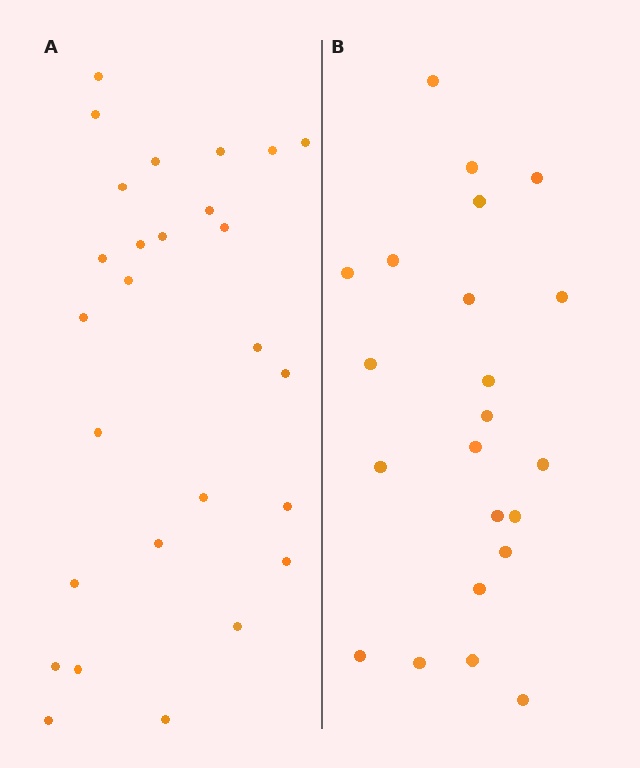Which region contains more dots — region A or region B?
Region A (the left region) has more dots.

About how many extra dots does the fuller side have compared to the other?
Region A has about 5 more dots than region B.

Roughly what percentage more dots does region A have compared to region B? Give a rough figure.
About 25% more.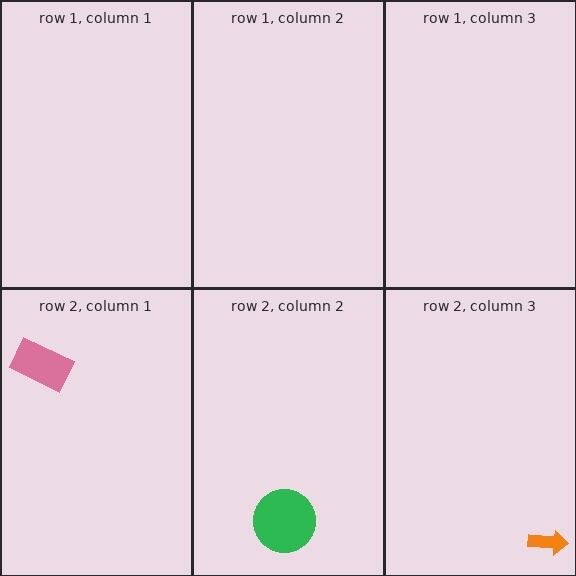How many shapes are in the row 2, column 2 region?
1.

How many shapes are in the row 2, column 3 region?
1.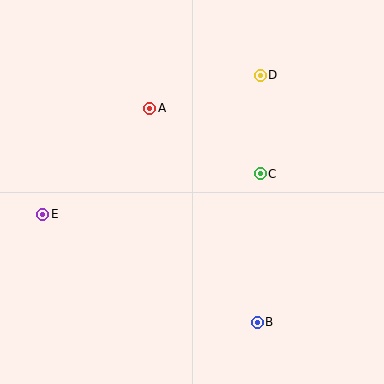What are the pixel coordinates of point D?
Point D is at (260, 75).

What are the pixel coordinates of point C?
Point C is at (260, 174).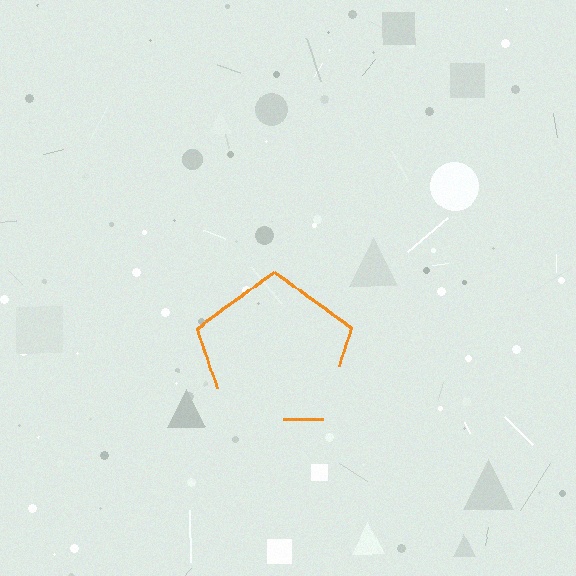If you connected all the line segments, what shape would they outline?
They would outline a pentagon.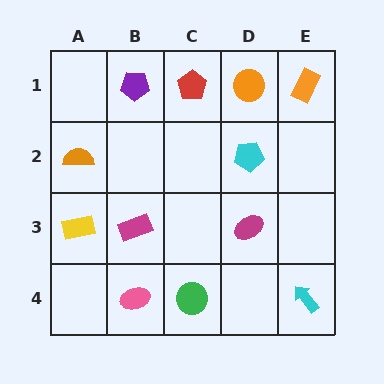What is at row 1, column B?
A purple pentagon.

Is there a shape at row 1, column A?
No, that cell is empty.